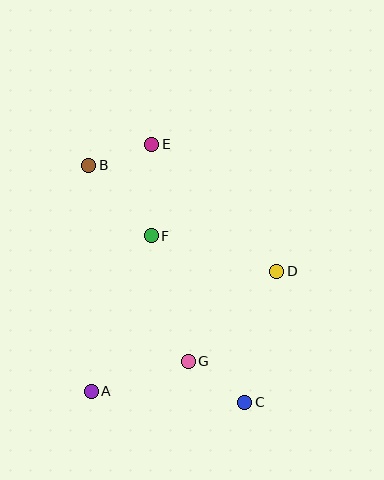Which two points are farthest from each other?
Points B and C are farthest from each other.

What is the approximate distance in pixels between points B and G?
The distance between B and G is approximately 219 pixels.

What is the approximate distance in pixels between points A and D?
The distance between A and D is approximately 221 pixels.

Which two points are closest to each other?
Points B and E are closest to each other.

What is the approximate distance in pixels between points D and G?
The distance between D and G is approximately 126 pixels.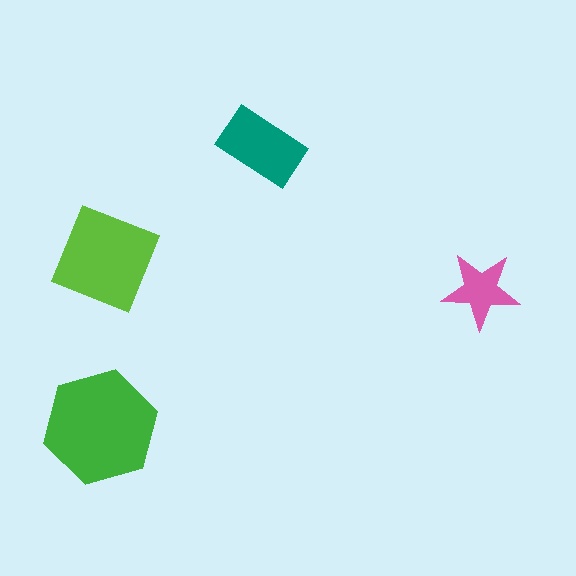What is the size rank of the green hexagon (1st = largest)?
1st.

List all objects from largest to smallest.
The green hexagon, the lime square, the teal rectangle, the pink star.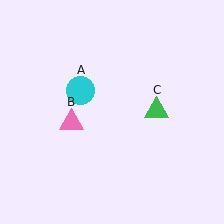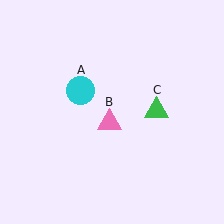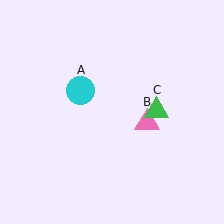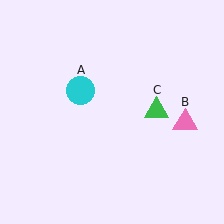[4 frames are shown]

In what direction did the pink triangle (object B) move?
The pink triangle (object B) moved right.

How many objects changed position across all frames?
1 object changed position: pink triangle (object B).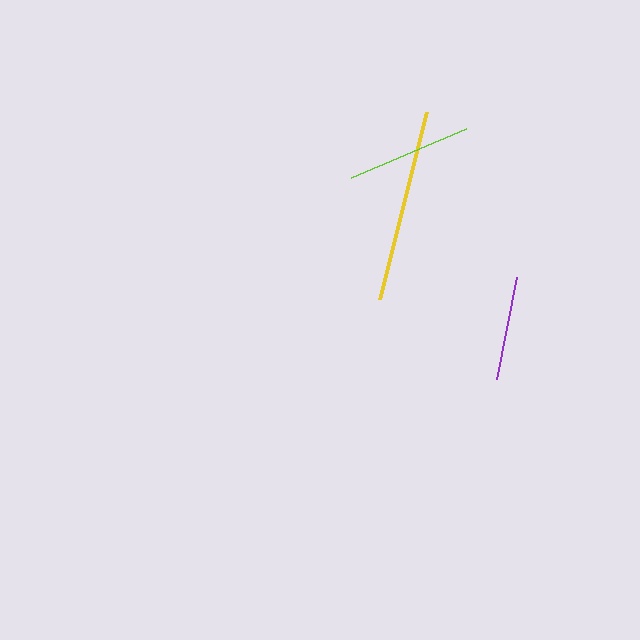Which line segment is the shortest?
The purple line is the shortest at approximately 104 pixels.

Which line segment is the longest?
The yellow line is the longest at approximately 193 pixels.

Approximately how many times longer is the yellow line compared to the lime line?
The yellow line is approximately 1.5 times the length of the lime line.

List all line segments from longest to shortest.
From longest to shortest: yellow, lime, purple.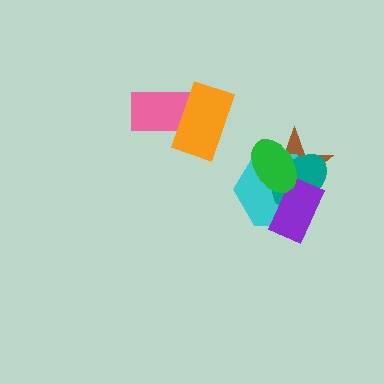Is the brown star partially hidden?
Yes, it is partially covered by another shape.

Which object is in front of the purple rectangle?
The green ellipse is in front of the purple rectangle.